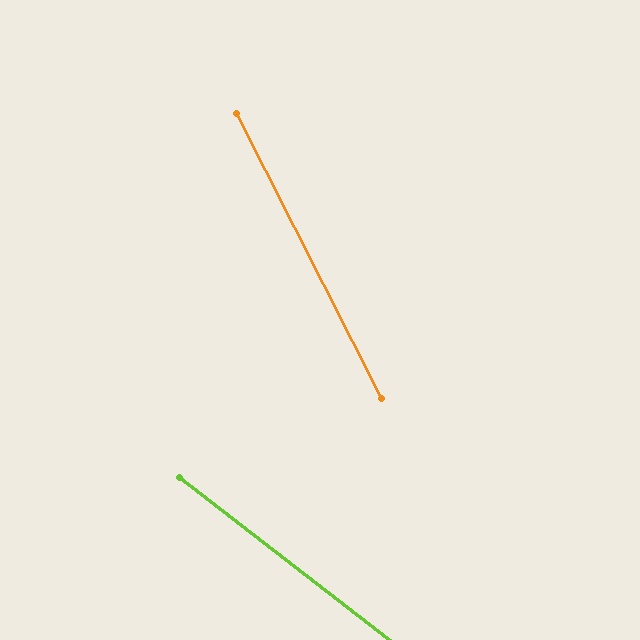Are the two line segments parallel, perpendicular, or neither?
Neither parallel nor perpendicular — they differ by about 25°.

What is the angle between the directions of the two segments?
Approximately 25 degrees.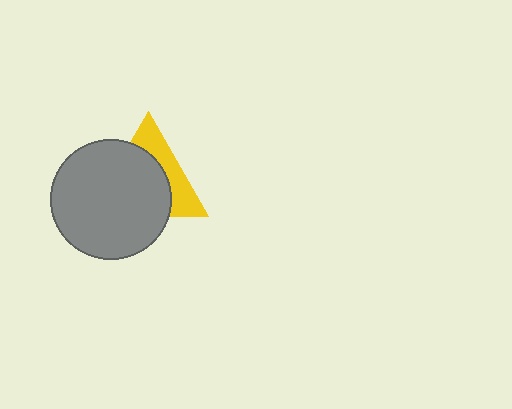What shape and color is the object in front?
The object in front is a gray circle.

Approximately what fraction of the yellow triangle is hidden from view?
Roughly 63% of the yellow triangle is hidden behind the gray circle.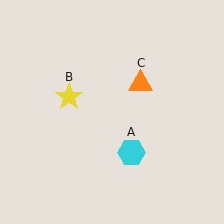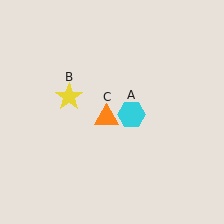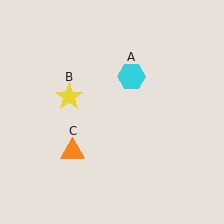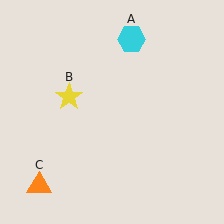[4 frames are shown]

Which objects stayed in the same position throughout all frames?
Yellow star (object B) remained stationary.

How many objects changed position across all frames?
2 objects changed position: cyan hexagon (object A), orange triangle (object C).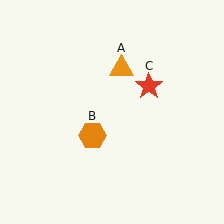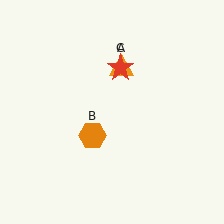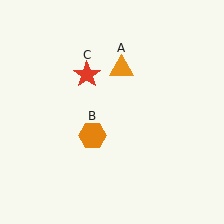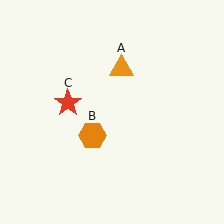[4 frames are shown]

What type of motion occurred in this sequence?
The red star (object C) rotated counterclockwise around the center of the scene.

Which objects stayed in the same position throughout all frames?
Orange triangle (object A) and orange hexagon (object B) remained stationary.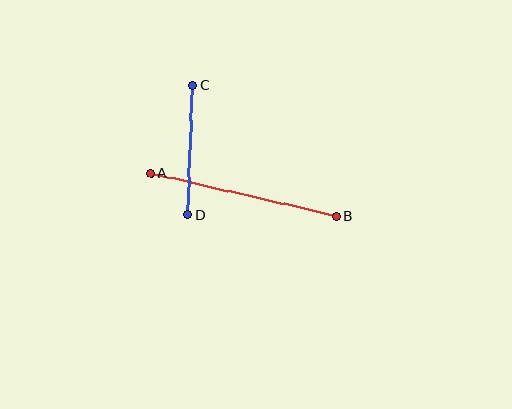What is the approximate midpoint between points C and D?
The midpoint is at approximately (190, 150) pixels.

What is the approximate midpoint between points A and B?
The midpoint is at approximately (244, 195) pixels.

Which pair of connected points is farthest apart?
Points A and B are farthest apart.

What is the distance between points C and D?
The distance is approximately 130 pixels.